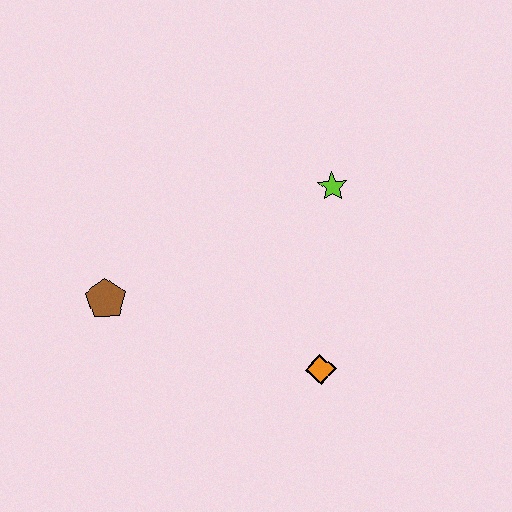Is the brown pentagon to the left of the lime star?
Yes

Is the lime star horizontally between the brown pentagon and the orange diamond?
No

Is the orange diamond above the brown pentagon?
No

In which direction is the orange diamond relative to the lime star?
The orange diamond is below the lime star.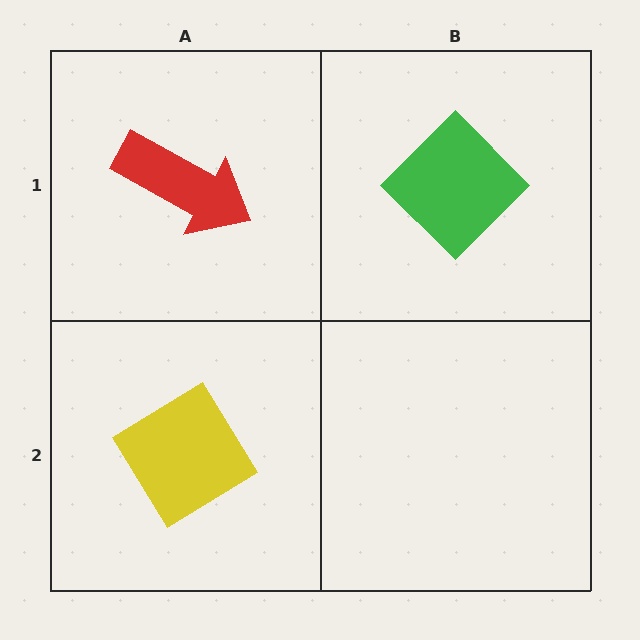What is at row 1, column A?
A red arrow.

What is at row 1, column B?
A green diamond.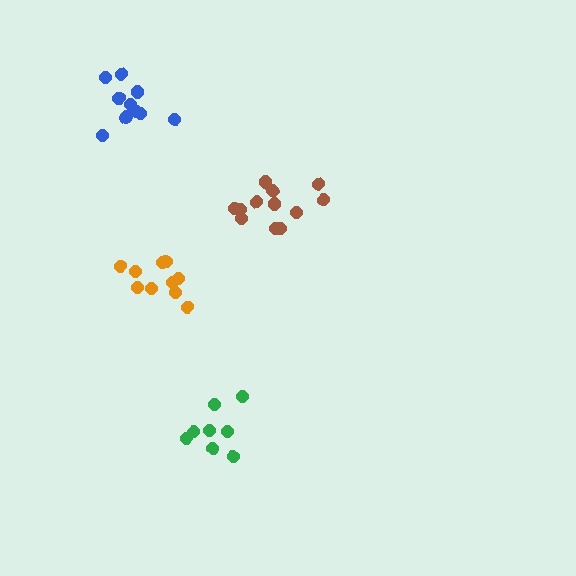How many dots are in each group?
Group 1: 12 dots, Group 2: 10 dots, Group 3: 8 dots, Group 4: 10 dots (40 total).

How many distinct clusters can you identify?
There are 4 distinct clusters.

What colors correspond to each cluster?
The clusters are colored: brown, blue, green, orange.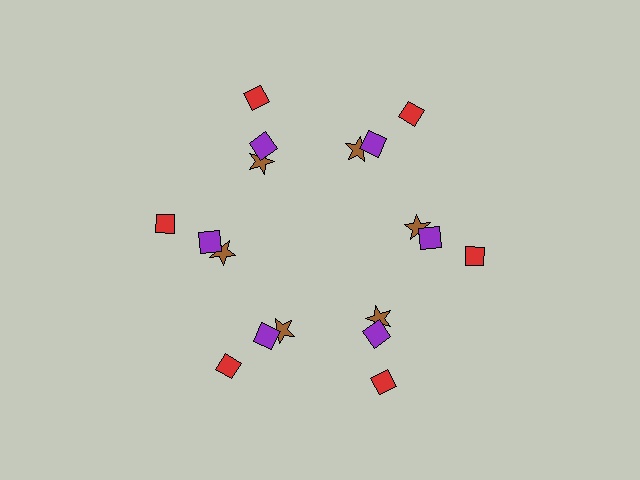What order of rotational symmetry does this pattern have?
This pattern has 6-fold rotational symmetry.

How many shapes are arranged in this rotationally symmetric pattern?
There are 18 shapes, arranged in 6 groups of 3.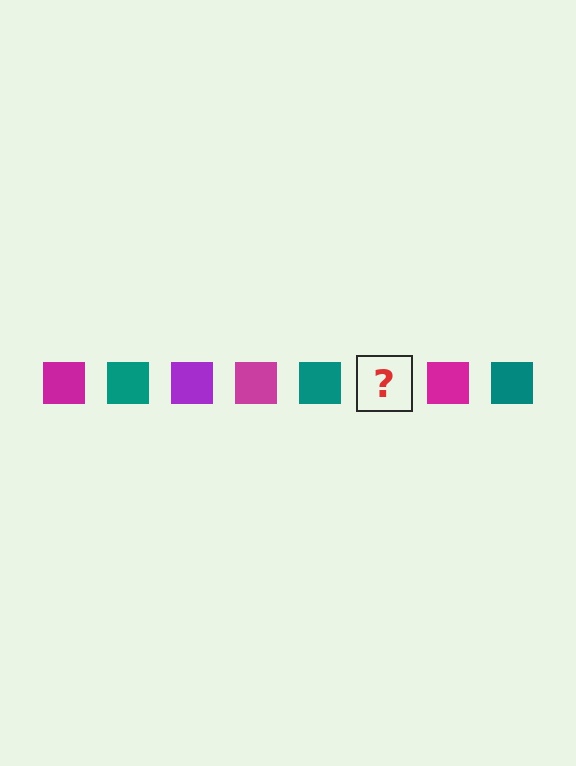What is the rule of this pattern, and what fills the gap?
The rule is that the pattern cycles through magenta, teal, purple squares. The gap should be filled with a purple square.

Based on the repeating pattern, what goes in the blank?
The blank should be a purple square.